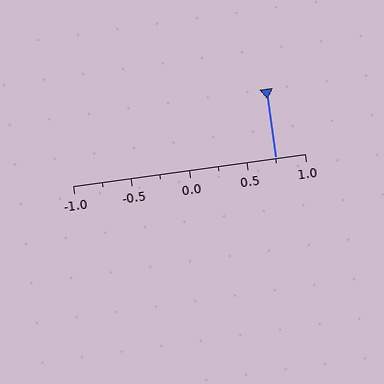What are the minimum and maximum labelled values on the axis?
The axis runs from -1.0 to 1.0.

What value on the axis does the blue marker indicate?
The marker indicates approximately 0.75.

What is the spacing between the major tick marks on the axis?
The major ticks are spaced 0.5 apart.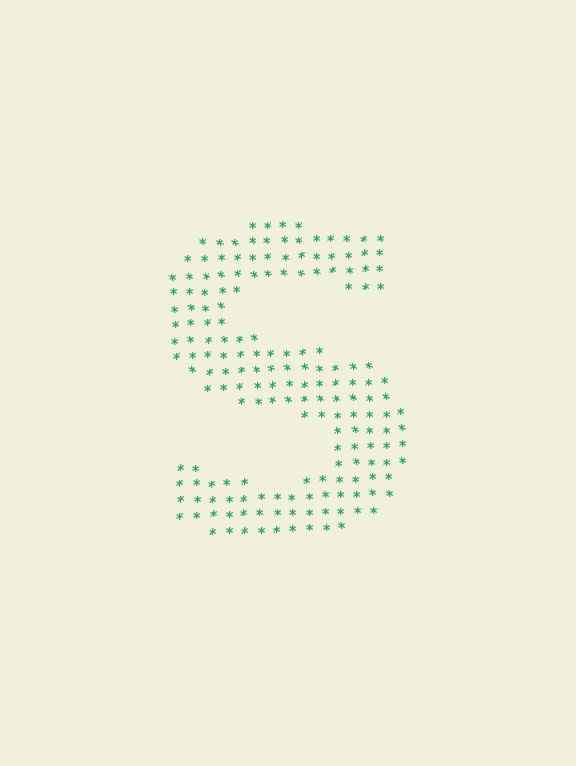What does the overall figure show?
The overall figure shows the letter S.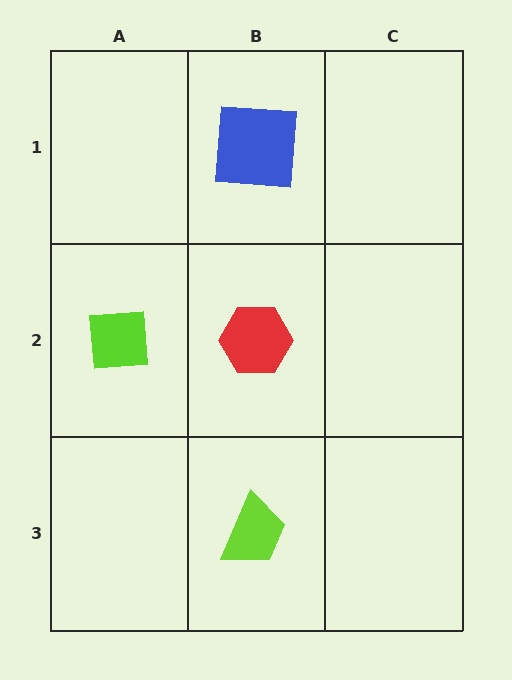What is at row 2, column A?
A lime square.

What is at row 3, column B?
A lime trapezoid.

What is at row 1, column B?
A blue square.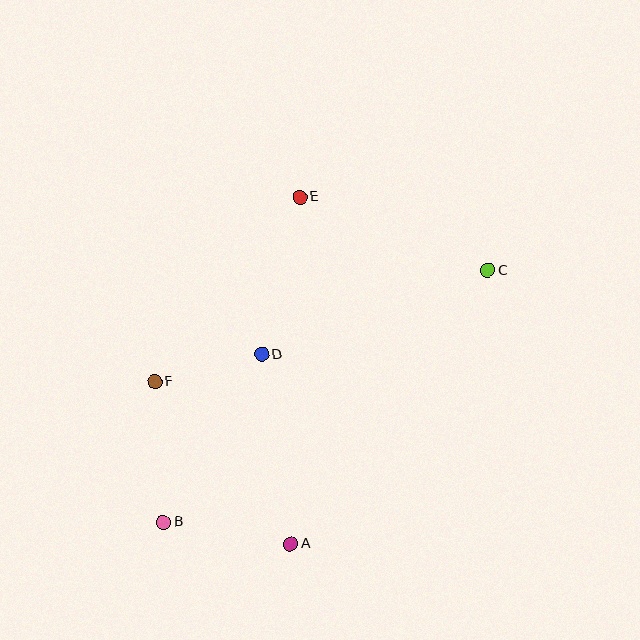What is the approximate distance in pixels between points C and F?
The distance between C and F is approximately 351 pixels.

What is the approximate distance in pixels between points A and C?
The distance between A and C is approximately 337 pixels.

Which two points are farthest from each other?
Points B and C are farthest from each other.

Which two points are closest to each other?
Points D and F are closest to each other.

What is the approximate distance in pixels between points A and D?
The distance between A and D is approximately 192 pixels.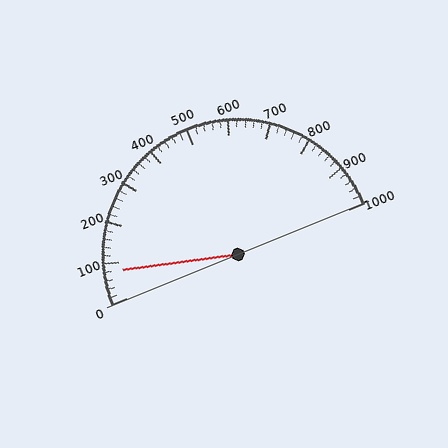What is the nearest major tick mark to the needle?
The nearest major tick mark is 100.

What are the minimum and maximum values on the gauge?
The gauge ranges from 0 to 1000.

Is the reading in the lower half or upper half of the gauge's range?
The reading is in the lower half of the range (0 to 1000).